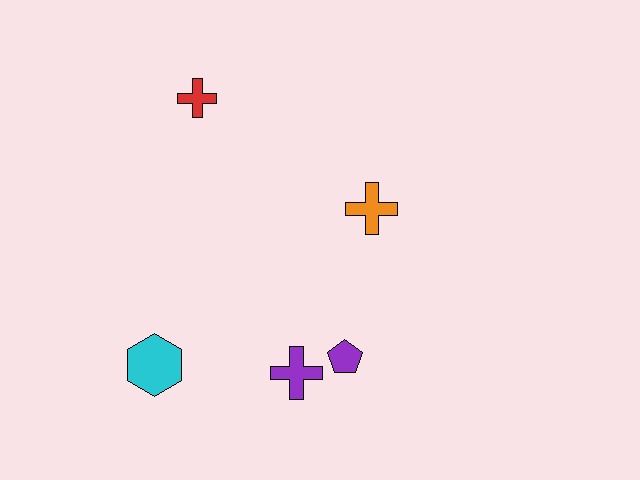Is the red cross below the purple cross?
No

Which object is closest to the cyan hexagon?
The purple cross is closest to the cyan hexagon.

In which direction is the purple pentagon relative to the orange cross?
The purple pentagon is below the orange cross.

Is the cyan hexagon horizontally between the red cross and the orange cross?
No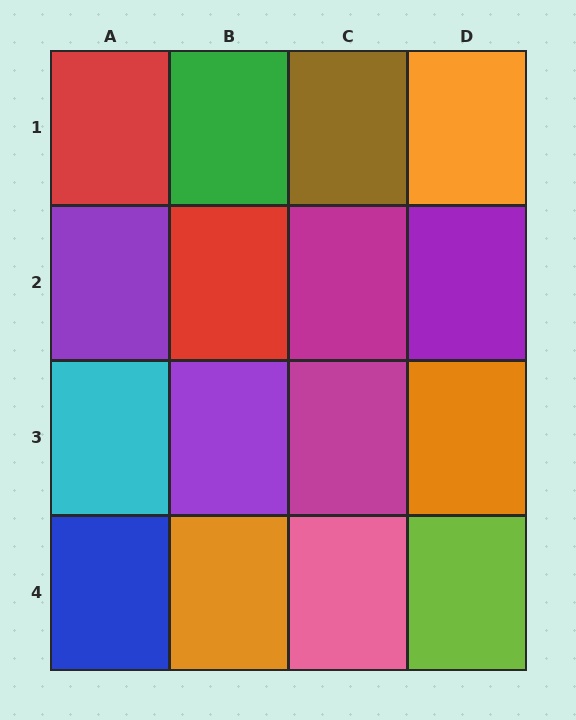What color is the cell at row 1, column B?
Green.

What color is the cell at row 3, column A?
Cyan.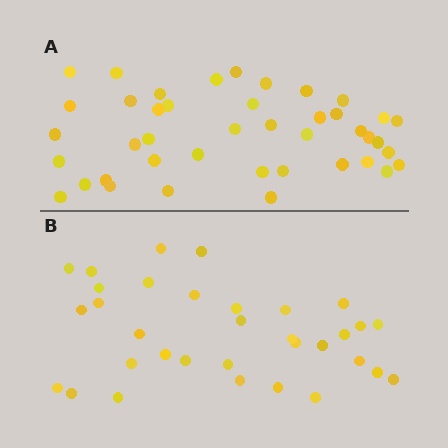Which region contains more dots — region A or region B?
Region A (the top region) has more dots.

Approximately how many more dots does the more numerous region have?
Region A has roughly 8 or so more dots than region B.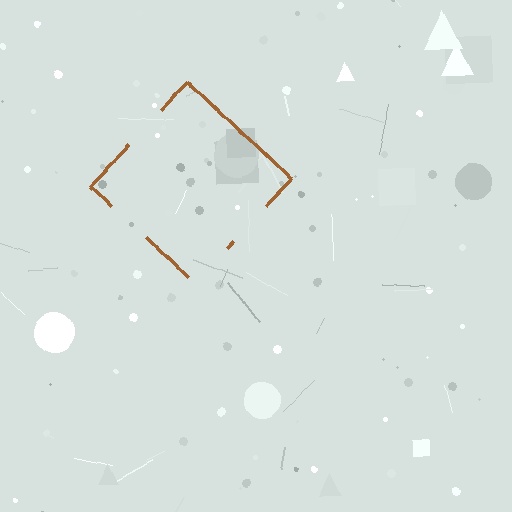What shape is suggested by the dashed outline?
The dashed outline suggests a diamond.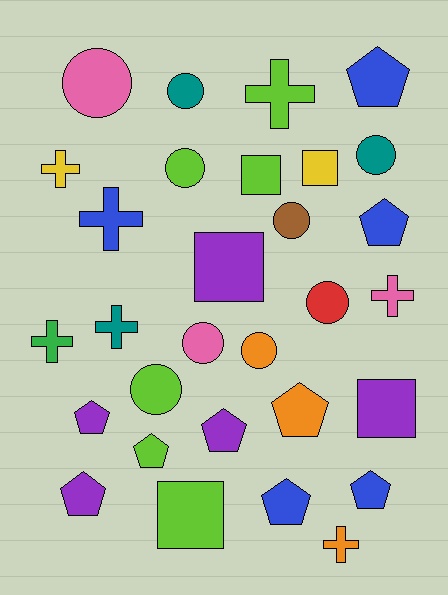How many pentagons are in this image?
There are 9 pentagons.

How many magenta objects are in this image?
There are no magenta objects.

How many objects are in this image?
There are 30 objects.